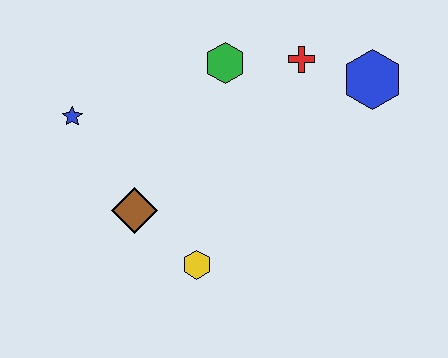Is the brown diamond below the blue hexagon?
Yes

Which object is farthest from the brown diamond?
The blue hexagon is farthest from the brown diamond.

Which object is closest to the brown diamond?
The yellow hexagon is closest to the brown diamond.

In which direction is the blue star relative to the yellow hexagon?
The blue star is above the yellow hexagon.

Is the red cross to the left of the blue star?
No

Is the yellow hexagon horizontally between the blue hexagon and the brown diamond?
Yes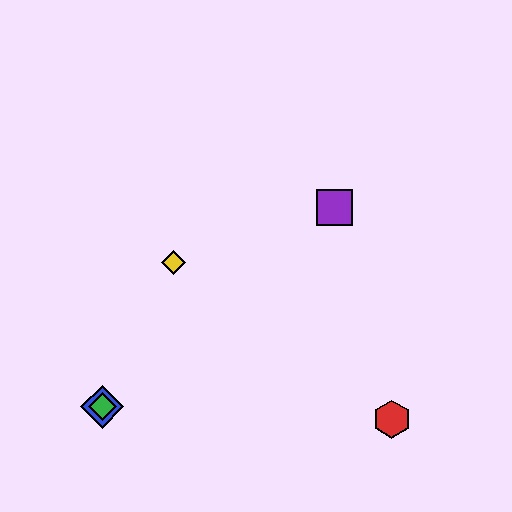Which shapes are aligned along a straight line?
The blue diamond, the green diamond, the purple square are aligned along a straight line.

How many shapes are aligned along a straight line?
3 shapes (the blue diamond, the green diamond, the purple square) are aligned along a straight line.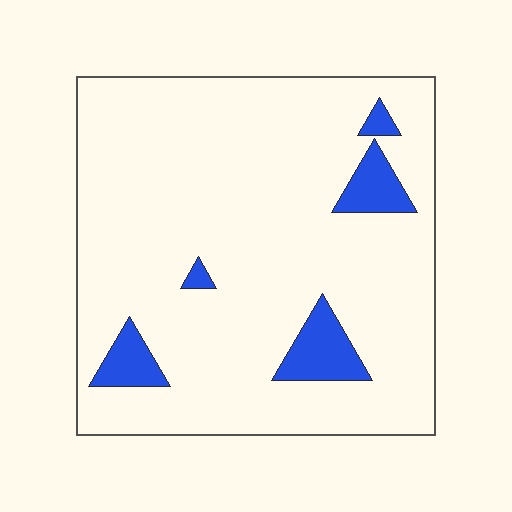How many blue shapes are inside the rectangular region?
5.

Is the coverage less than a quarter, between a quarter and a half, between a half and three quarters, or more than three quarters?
Less than a quarter.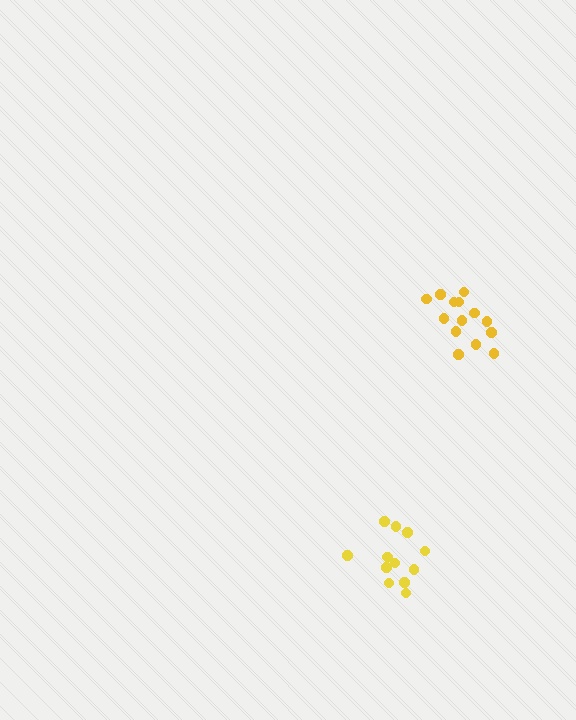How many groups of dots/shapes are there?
There are 2 groups.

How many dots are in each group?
Group 1: 14 dots, Group 2: 12 dots (26 total).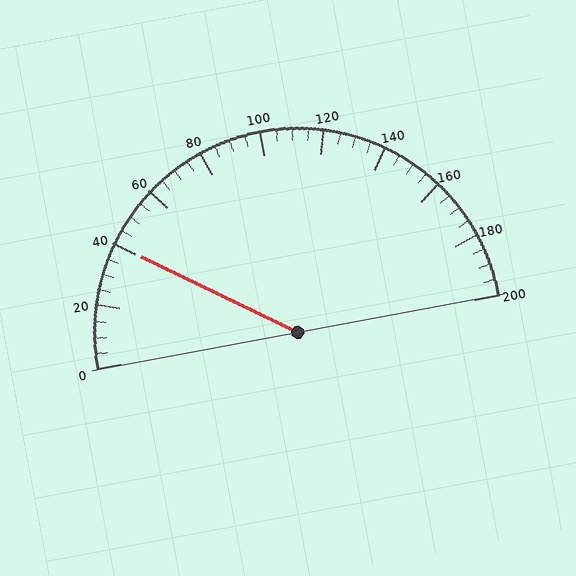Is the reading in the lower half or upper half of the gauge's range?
The reading is in the lower half of the range (0 to 200).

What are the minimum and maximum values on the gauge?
The gauge ranges from 0 to 200.